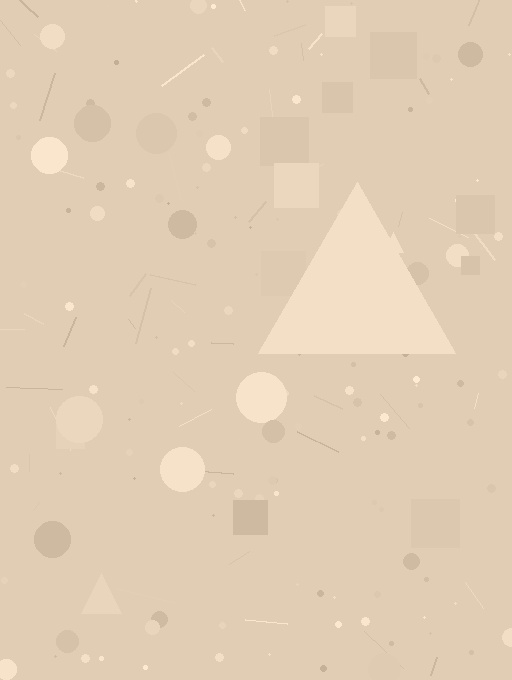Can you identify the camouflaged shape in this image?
The camouflaged shape is a triangle.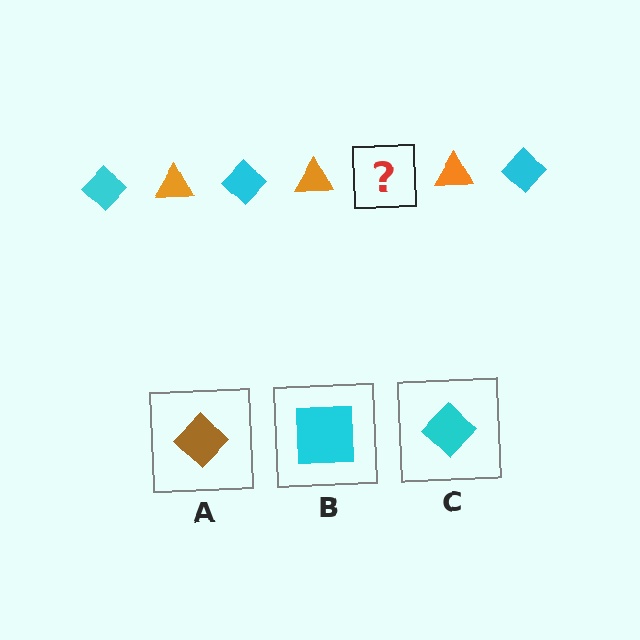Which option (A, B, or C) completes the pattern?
C.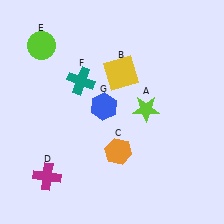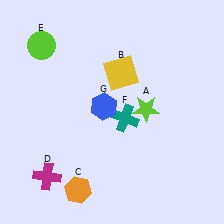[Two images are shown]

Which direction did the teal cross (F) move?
The teal cross (F) moved right.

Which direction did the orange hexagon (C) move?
The orange hexagon (C) moved left.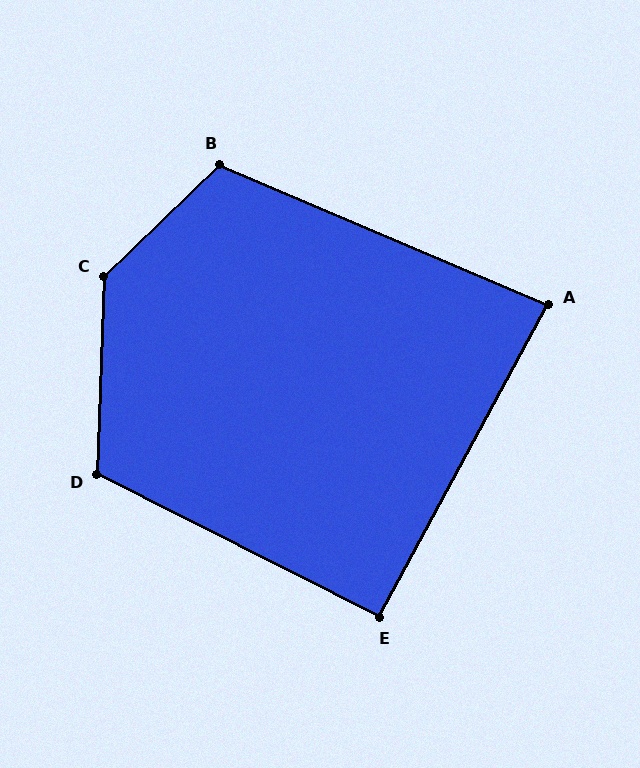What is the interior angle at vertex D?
Approximately 115 degrees (obtuse).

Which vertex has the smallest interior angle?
A, at approximately 85 degrees.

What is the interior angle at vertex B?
Approximately 113 degrees (obtuse).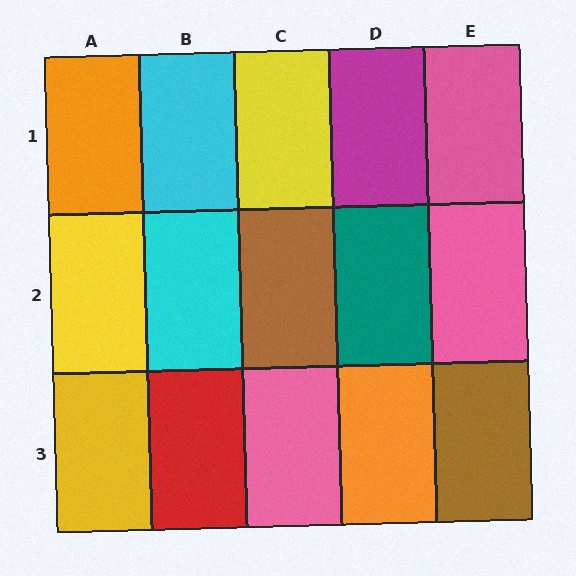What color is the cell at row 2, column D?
Teal.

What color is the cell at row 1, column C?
Yellow.